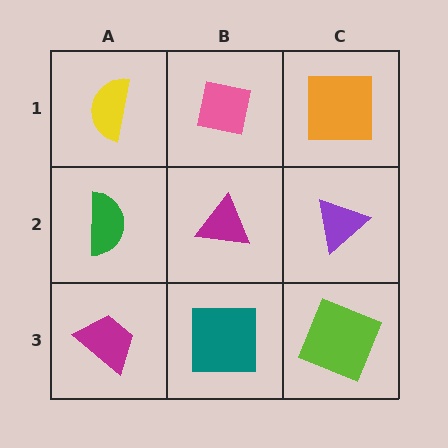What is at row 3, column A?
A magenta trapezoid.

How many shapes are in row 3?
3 shapes.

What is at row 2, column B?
A magenta triangle.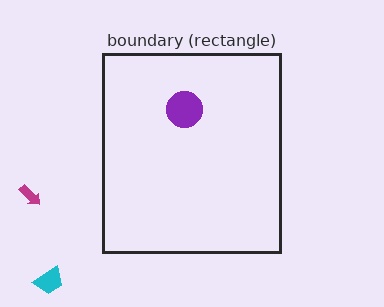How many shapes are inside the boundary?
1 inside, 2 outside.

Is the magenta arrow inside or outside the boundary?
Outside.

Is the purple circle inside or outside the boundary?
Inside.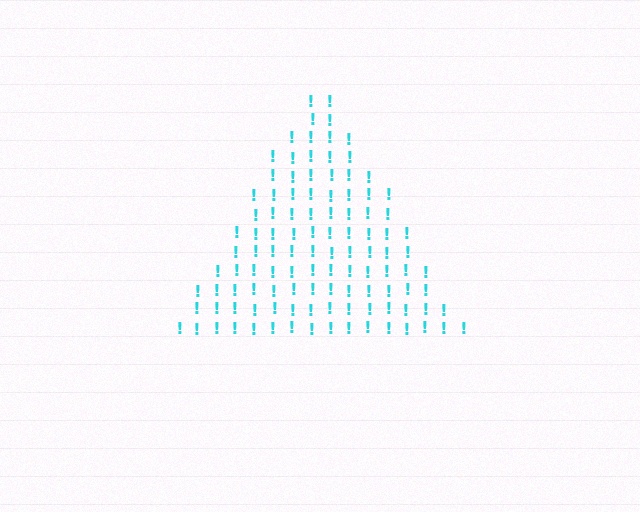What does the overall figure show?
The overall figure shows a triangle.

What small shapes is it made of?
It is made of small exclamation marks.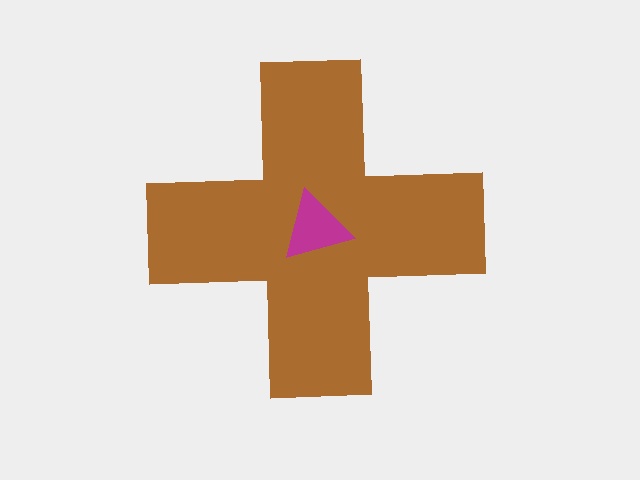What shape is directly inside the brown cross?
The magenta triangle.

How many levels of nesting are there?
2.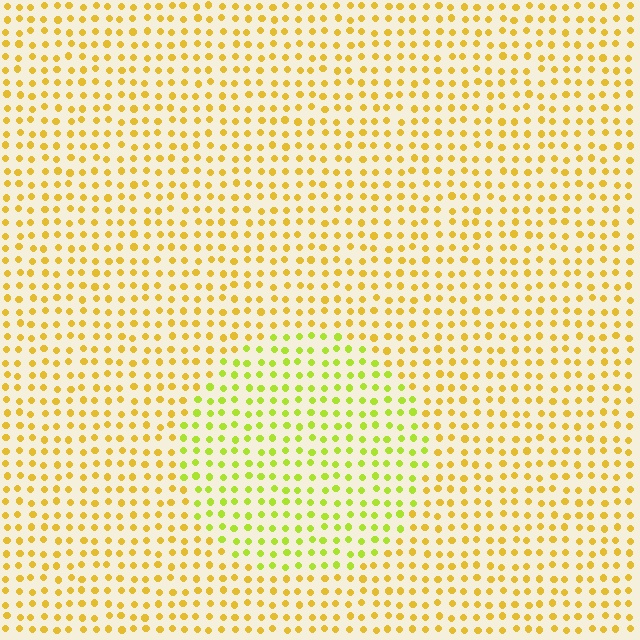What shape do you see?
I see a circle.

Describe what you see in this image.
The image is filled with small yellow elements in a uniform arrangement. A circle-shaped region is visible where the elements are tinted to a slightly different hue, forming a subtle color boundary.